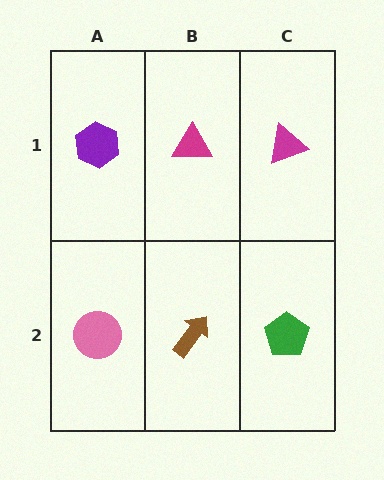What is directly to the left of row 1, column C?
A magenta triangle.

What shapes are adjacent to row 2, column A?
A purple hexagon (row 1, column A), a brown arrow (row 2, column B).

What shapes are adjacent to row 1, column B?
A brown arrow (row 2, column B), a purple hexagon (row 1, column A), a magenta triangle (row 1, column C).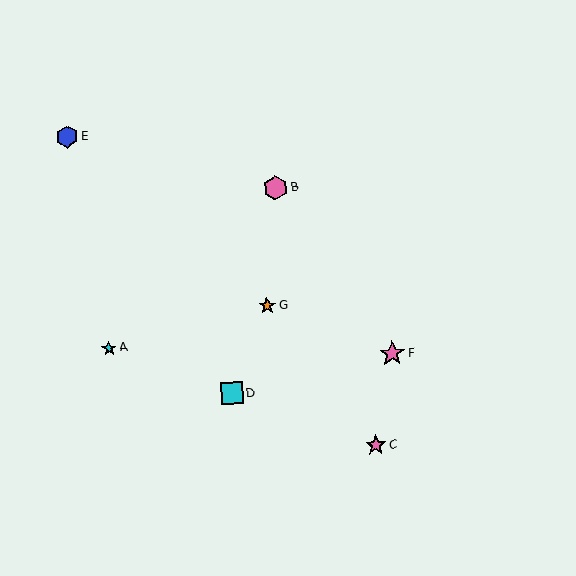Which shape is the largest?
The pink star (labeled F) is the largest.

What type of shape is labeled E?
Shape E is a blue hexagon.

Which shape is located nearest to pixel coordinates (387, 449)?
The pink star (labeled C) at (376, 445) is nearest to that location.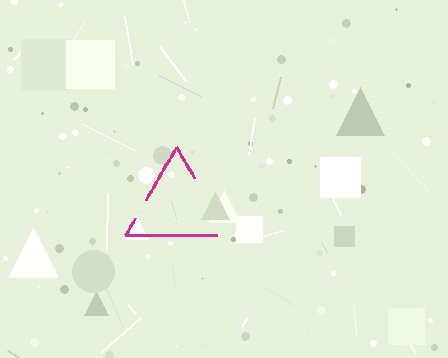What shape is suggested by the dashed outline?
The dashed outline suggests a triangle.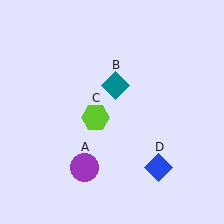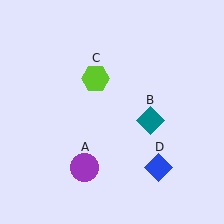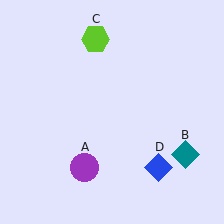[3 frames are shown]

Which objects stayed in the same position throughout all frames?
Purple circle (object A) and blue diamond (object D) remained stationary.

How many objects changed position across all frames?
2 objects changed position: teal diamond (object B), lime hexagon (object C).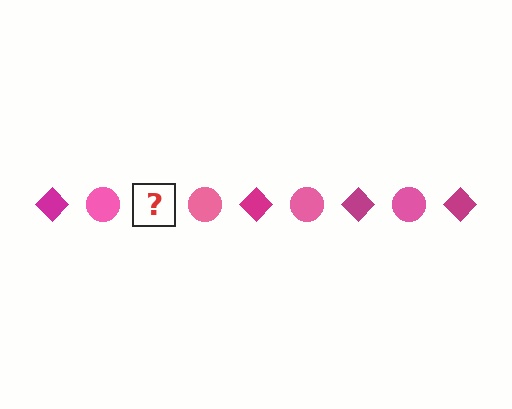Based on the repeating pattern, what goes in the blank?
The blank should be a magenta diamond.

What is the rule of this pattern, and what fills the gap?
The rule is that the pattern alternates between magenta diamond and pink circle. The gap should be filled with a magenta diamond.